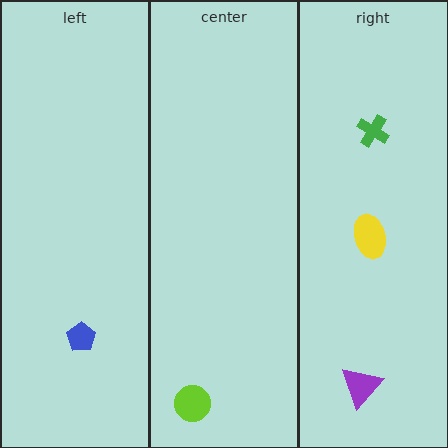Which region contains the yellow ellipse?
The right region.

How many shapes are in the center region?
1.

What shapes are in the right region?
The yellow ellipse, the green cross, the purple triangle.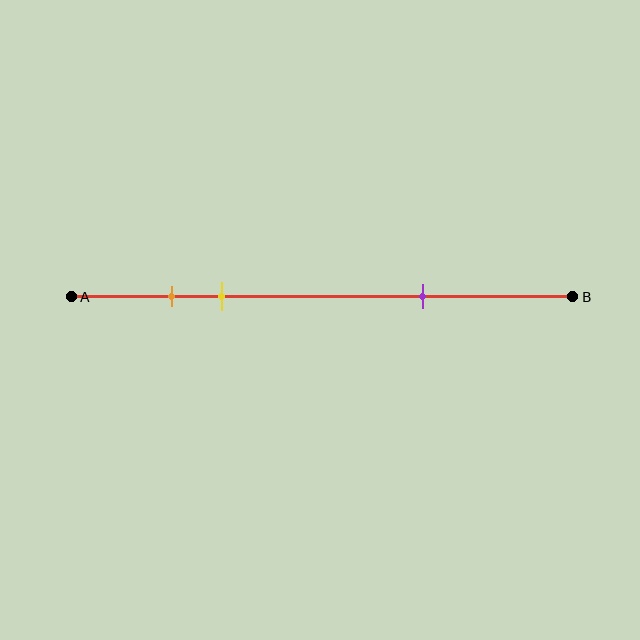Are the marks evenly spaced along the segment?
No, the marks are not evenly spaced.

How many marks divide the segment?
There are 3 marks dividing the segment.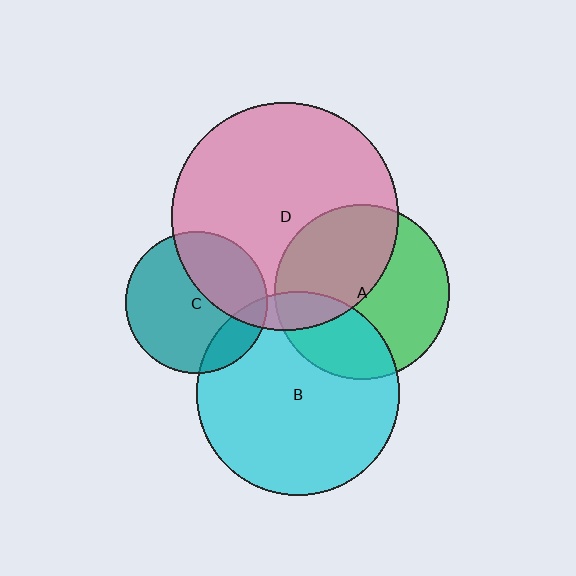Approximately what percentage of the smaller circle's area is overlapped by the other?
Approximately 15%.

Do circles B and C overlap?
Yes.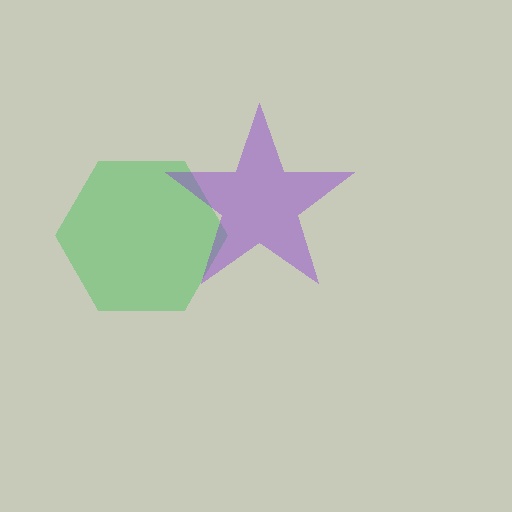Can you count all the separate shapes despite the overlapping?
Yes, there are 2 separate shapes.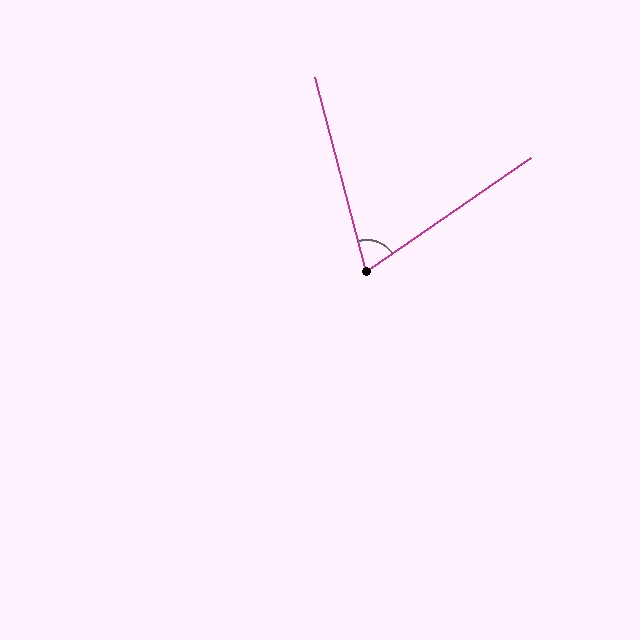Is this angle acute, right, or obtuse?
It is acute.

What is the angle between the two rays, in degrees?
Approximately 70 degrees.